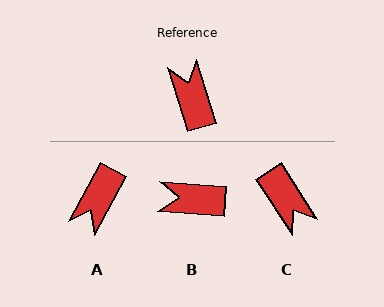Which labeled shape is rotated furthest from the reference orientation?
C, about 164 degrees away.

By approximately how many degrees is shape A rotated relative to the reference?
Approximately 135 degrees counter-clockwise.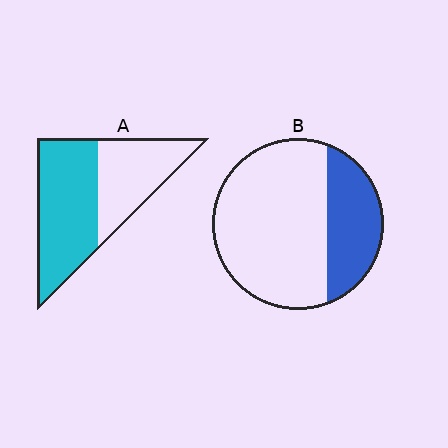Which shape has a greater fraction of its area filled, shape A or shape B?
Shape A.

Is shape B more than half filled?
No.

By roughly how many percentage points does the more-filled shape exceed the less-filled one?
By roughly 30 percentage points (A over B).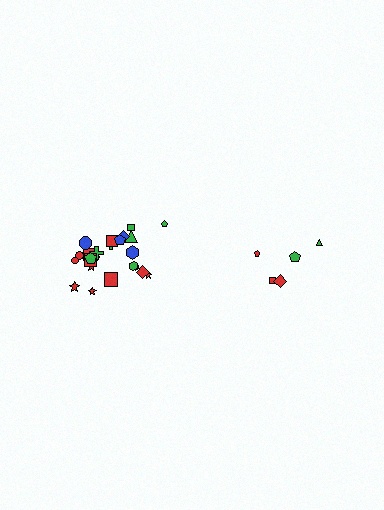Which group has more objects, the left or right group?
The left group.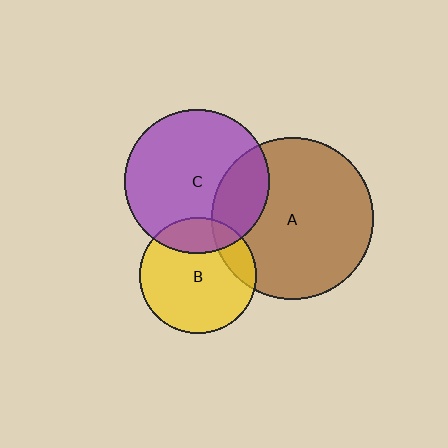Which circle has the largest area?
Circle A (brown).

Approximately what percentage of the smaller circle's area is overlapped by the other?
Approximately 15%.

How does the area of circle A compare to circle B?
Approximately 1.9 times.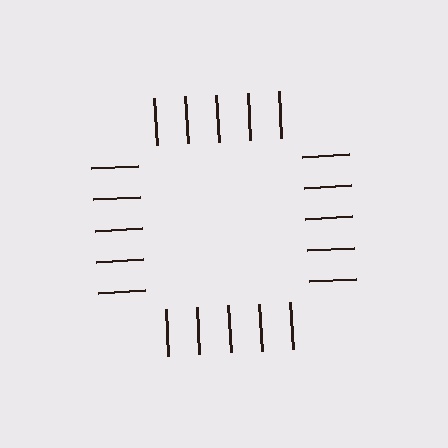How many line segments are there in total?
20 — 5 along each of the 4 edges.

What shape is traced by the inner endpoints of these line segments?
An illusory square — the line segments terminate on its edges but no continuous stroke is drawn.